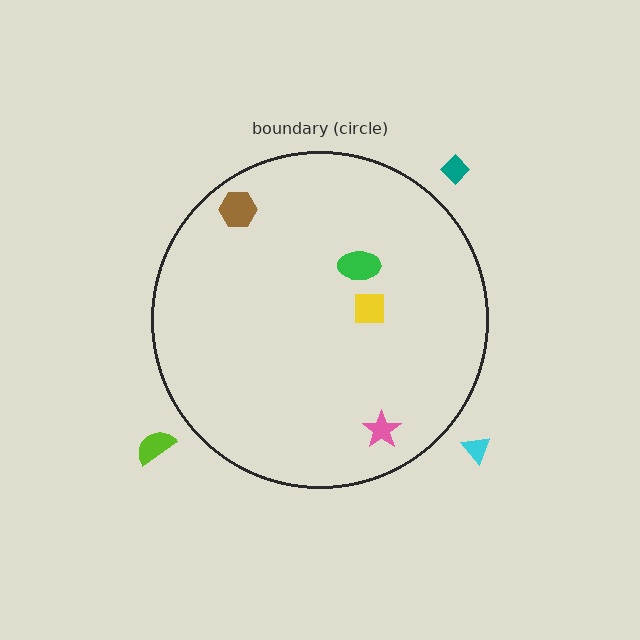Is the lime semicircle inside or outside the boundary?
Outside.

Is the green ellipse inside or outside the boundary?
Inside.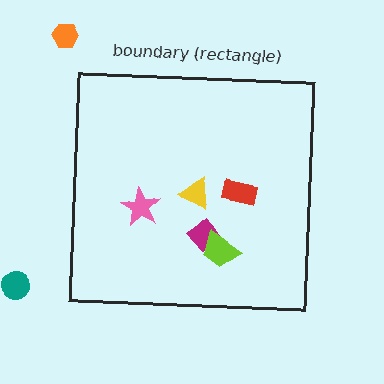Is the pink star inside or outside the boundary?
Inside.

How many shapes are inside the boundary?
5 inside, 2 outside.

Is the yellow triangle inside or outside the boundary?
Inside.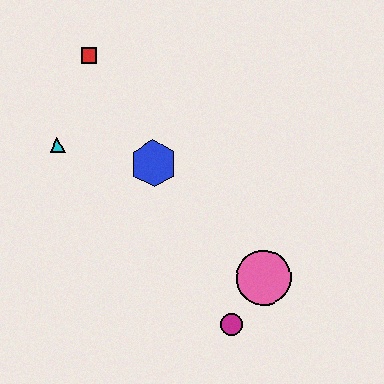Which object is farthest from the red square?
The magenta circle is farthest from the red square.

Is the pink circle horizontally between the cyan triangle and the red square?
No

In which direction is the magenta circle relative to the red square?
The magenta circle is below the red square.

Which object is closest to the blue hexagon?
The cyan triangle is closest to the blue hexagon.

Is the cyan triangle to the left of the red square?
Yes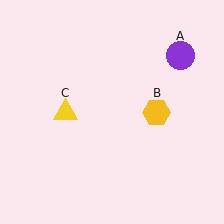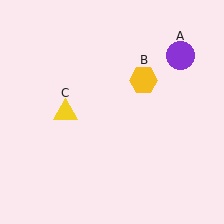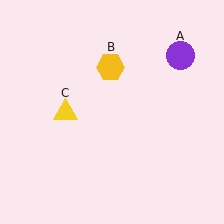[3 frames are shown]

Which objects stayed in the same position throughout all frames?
Purple circle (object A) and yellow triangle (object C) remained stationary.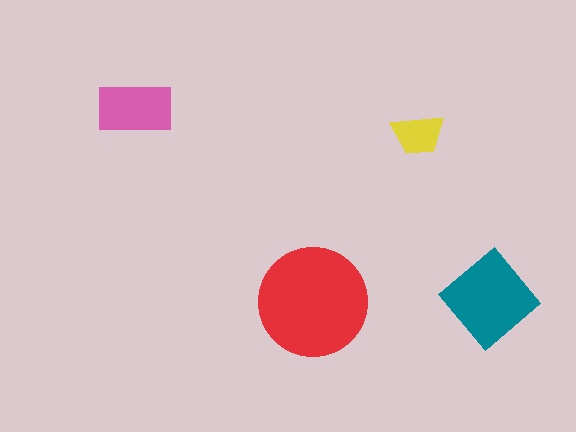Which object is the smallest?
The yellow trapezoid.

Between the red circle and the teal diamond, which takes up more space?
The red circle.